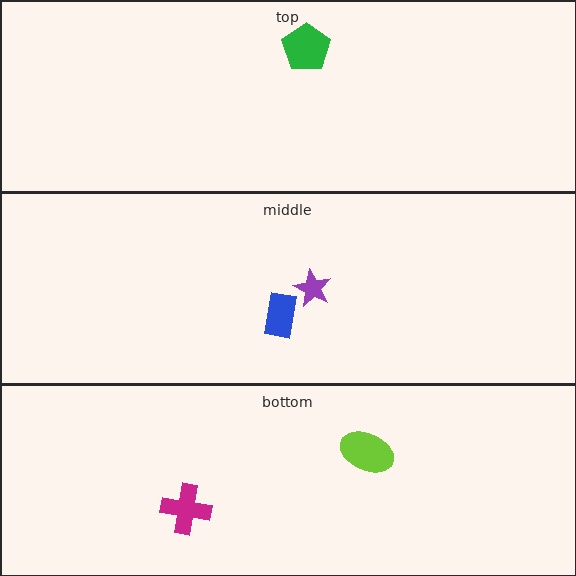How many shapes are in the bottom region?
2.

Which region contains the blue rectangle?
The middle region.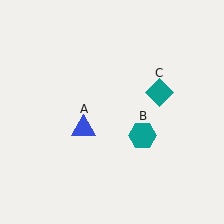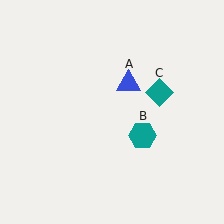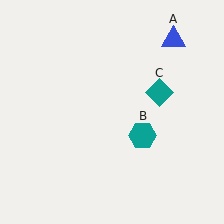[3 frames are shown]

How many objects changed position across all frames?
1 object changed position: blue triangle (object A).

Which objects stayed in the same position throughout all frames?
Teal hexagon (object B) and teal diamond (object C) remained stationary.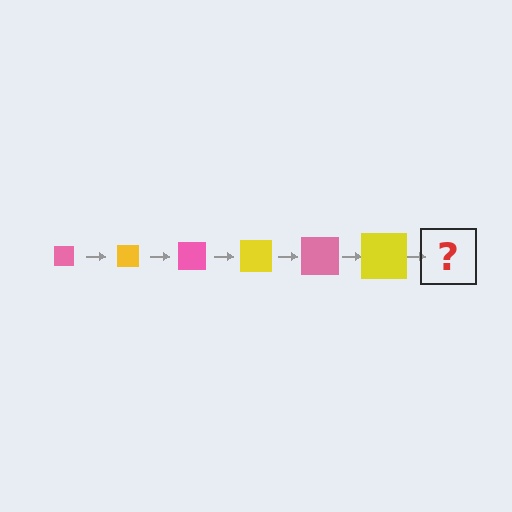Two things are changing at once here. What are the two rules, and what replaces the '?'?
The two rules are that the square grows larger each step and the color cycles through pink and yellow. The '?' should be a pink square, larger than the previous one.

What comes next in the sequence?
The next element should be a pink square, larger than the previous one.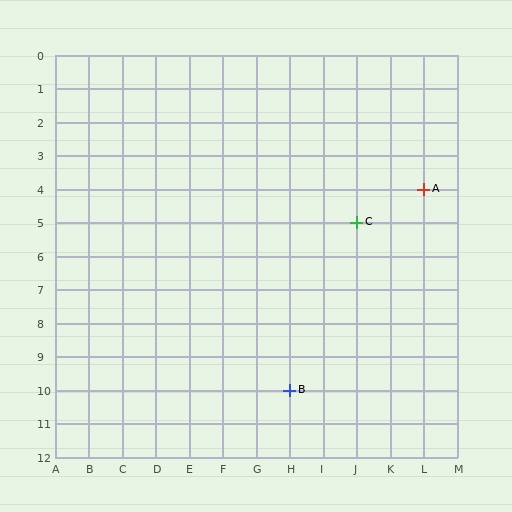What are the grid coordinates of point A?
Point A is at grid coordinates (L, 4).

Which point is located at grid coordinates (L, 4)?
Point A is at (L, 4).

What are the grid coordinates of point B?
Point B is at grid coordinates (H, 10).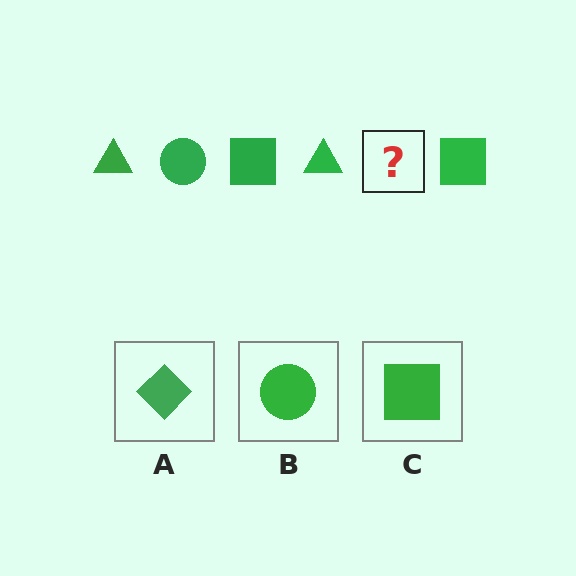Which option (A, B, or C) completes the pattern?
B.